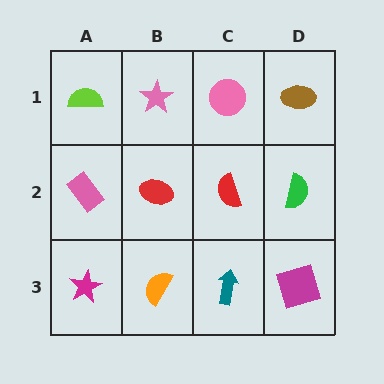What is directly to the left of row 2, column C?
A red ellipse.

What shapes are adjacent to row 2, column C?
A pink circle (row 1, column C), a teal arrow (row 3, column C), a red ellipse (row 2, column B), a green semicircle (row 2, column D).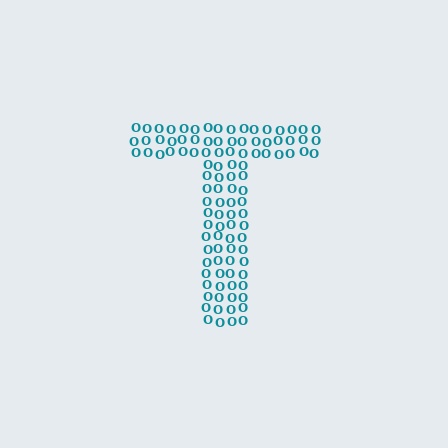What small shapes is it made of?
It is made of small letter O's.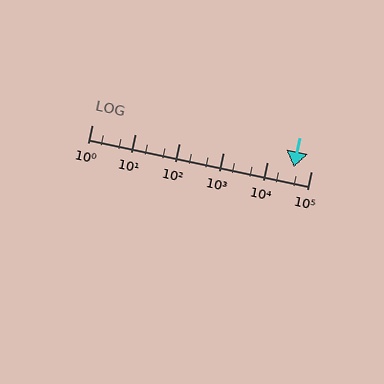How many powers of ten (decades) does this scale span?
The scale spans 5 decades, from 1 to 100000.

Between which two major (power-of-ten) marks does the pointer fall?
The pointer is between 10000 and 100000.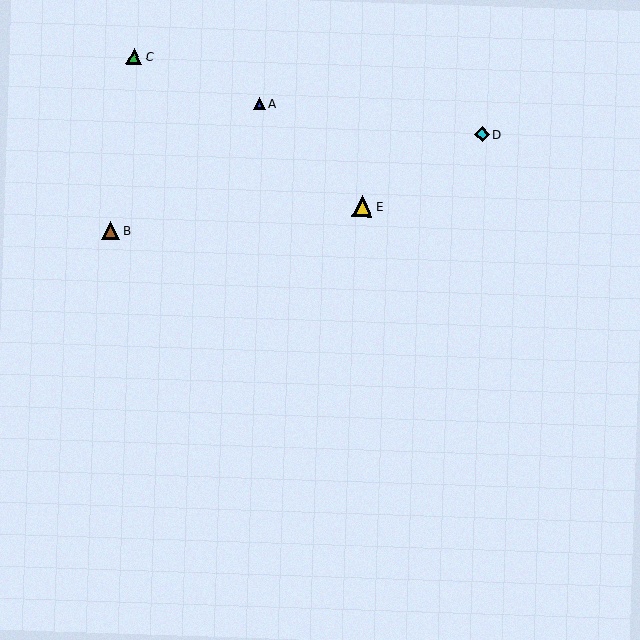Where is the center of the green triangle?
The center of the green triangle is at (134, 57).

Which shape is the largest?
The yellow triangle (labeled E) is the largest.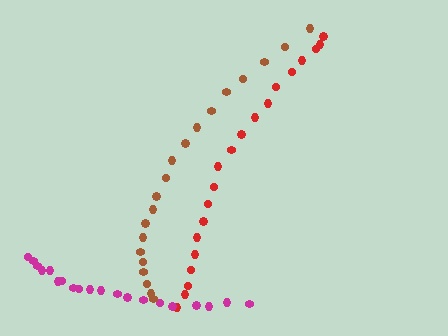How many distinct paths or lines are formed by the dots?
There are 3 distinct paths.